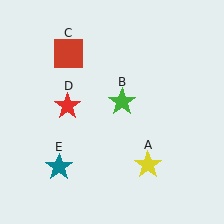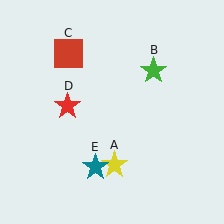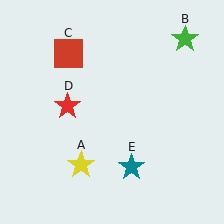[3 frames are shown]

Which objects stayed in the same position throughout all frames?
Red square (object C) and red star (object D) remained stationary.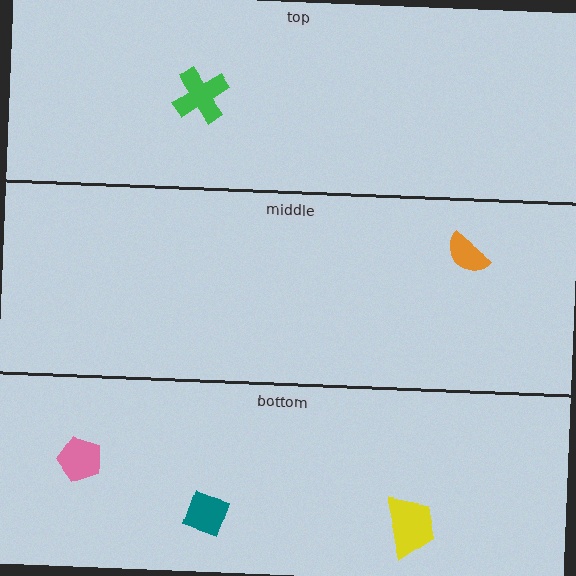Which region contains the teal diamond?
The bottom region.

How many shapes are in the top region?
1.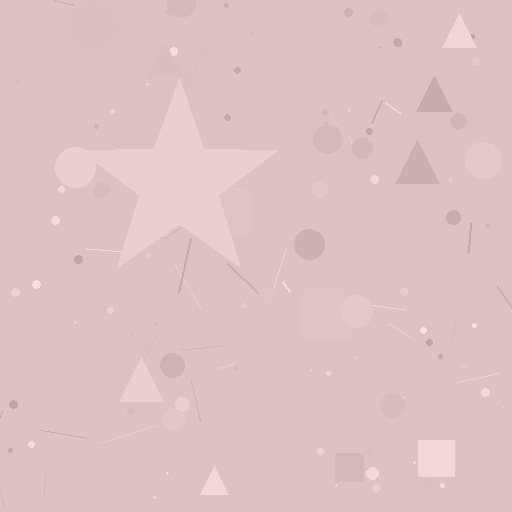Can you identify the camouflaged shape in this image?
The camouflaged shape is a star.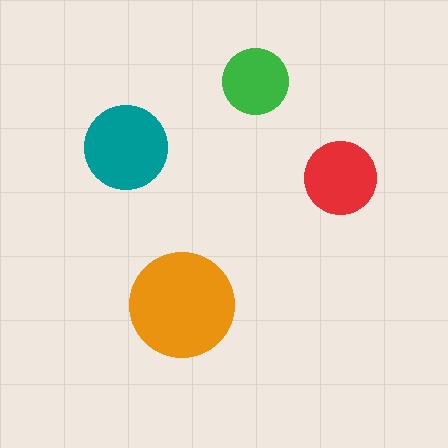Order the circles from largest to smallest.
the orange one, the teal one, the red one, the green one.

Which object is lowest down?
The orange circle is bottommost.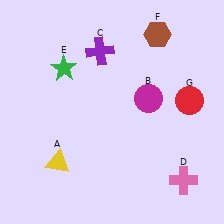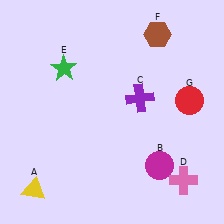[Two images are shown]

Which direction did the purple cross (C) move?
The purple cross (C) moved down.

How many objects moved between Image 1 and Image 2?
3 objects moved between the two images.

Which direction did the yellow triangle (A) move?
The yellow triangle (A) moved down.